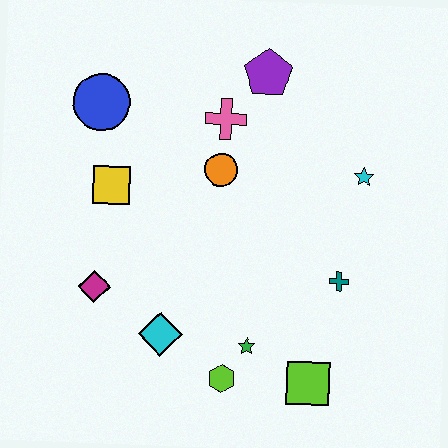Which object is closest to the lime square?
The green star is closest to the lime square.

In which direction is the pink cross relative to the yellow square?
The pink cross is to the right of the yellow square.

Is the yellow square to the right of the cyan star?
No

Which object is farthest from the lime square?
The blue circle is farthest from the lime square.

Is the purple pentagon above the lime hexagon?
Yes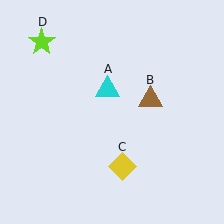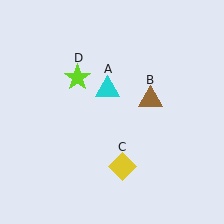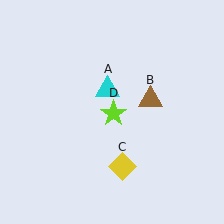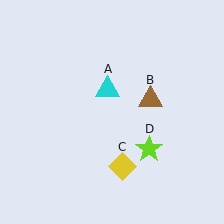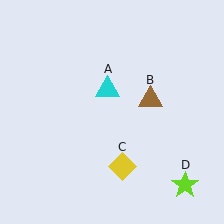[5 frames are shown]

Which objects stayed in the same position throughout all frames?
Cyan triangle (object A) and brown triangle (object B) and yellow diamond (object C) remained stationary.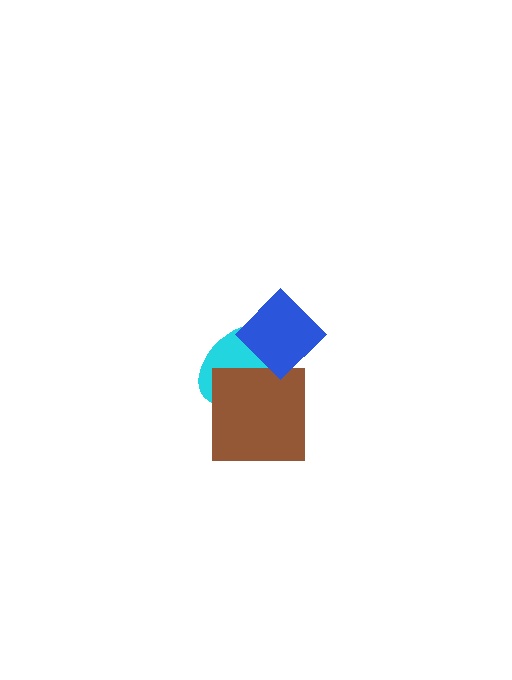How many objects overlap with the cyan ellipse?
2 objects overlap with the cyan ellipse.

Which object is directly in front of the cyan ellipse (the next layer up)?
The brown square is directly in front of the cyan ellipse.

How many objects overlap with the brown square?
1 object overlaps with the brown square.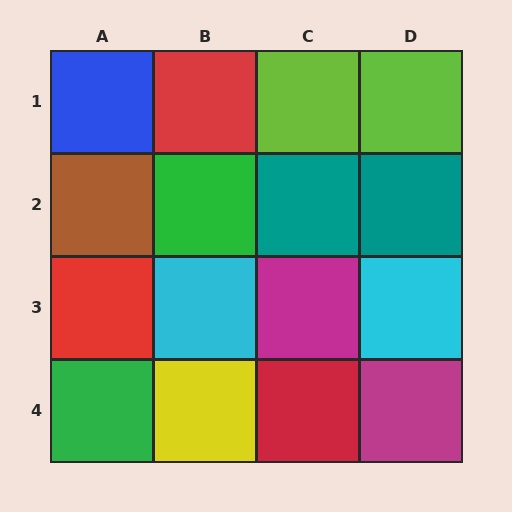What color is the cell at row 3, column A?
Red.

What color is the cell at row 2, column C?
Teal.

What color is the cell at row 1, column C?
Lime.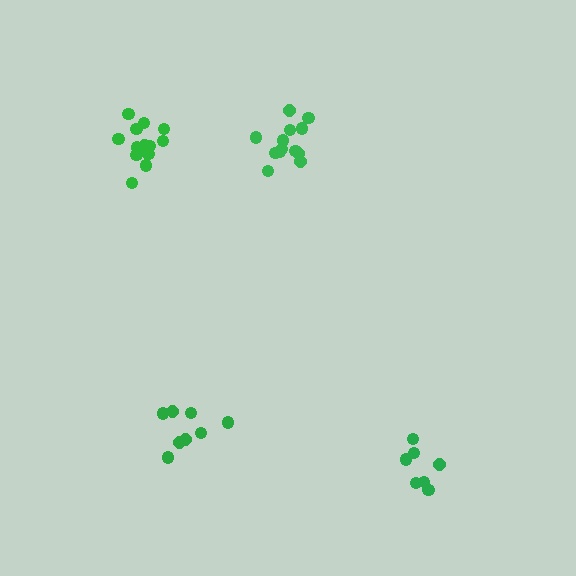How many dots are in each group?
Group 1: 13 dots, Group 2: 7 dots, Group 3: 8 dots, Group 4: 13 dots (41 total).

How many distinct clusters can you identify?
There are 4 distinct clusters.